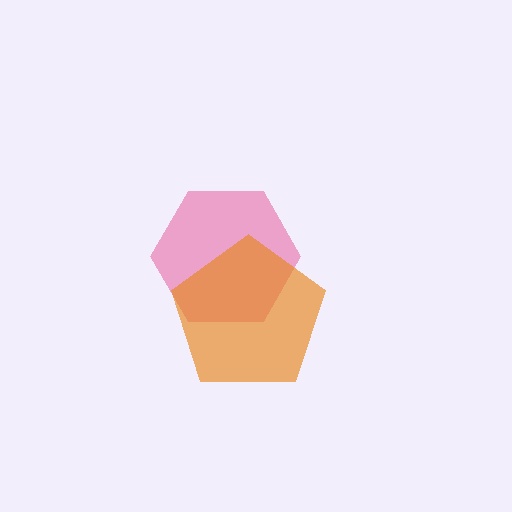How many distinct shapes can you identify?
There are 2 distinct shapes: a pink hexagon, an orange pentagon.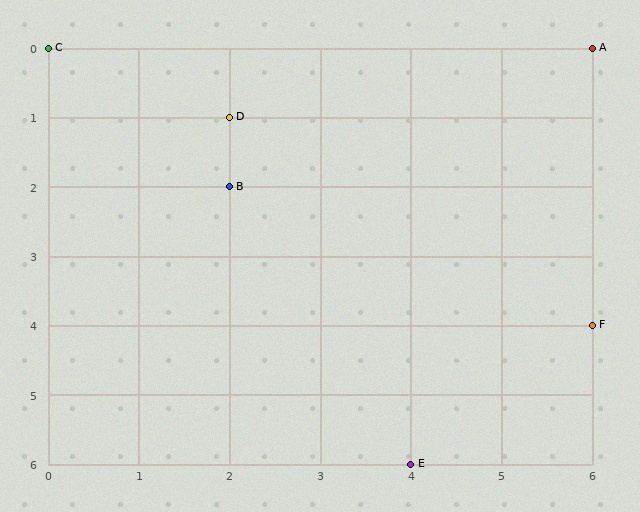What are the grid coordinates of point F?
Point F is at grid coordinates (6, 4).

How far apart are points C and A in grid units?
Points C and A are 6 columns apart.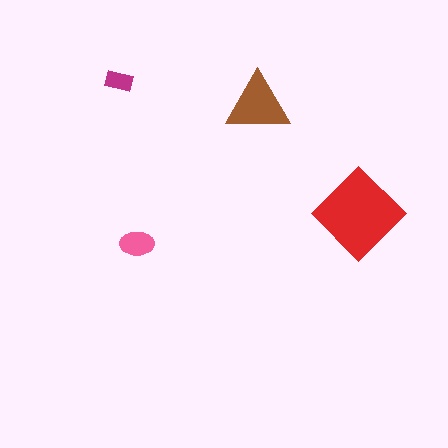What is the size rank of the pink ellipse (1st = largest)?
3rd.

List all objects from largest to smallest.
The red diamond, the brown triangle, the pink ellipse, the magenta rectangle.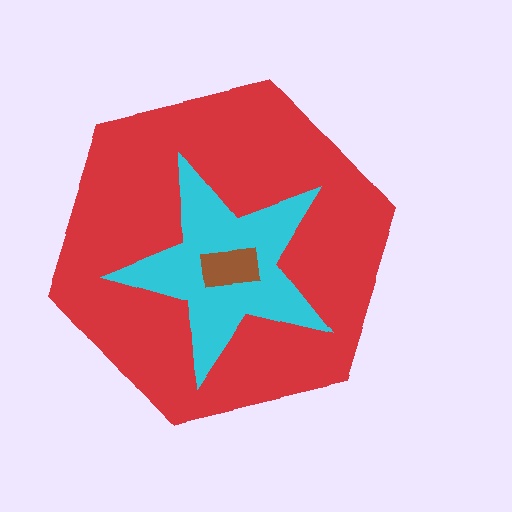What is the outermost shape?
The red hexagon.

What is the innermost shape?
The brown rectangle.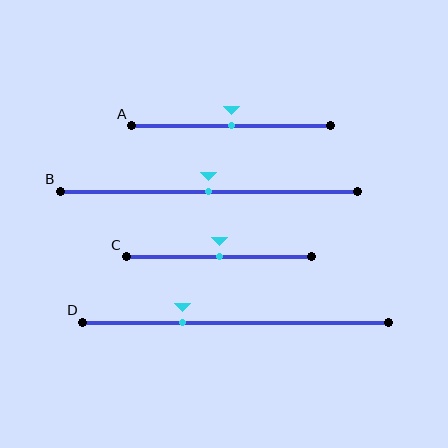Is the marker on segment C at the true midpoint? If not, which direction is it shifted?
Yes, the marker on segment C is at the true midpoint.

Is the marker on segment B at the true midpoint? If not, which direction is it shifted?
Yes, the marker on segment B is at the true midpoint.